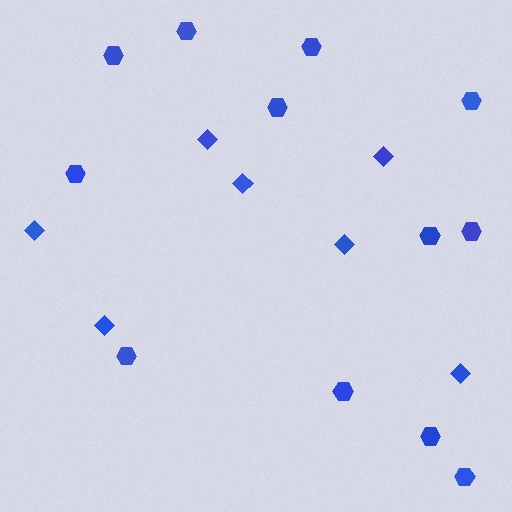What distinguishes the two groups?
There are 2 groups: one group of hexagons (12) and one group of diamonds (7).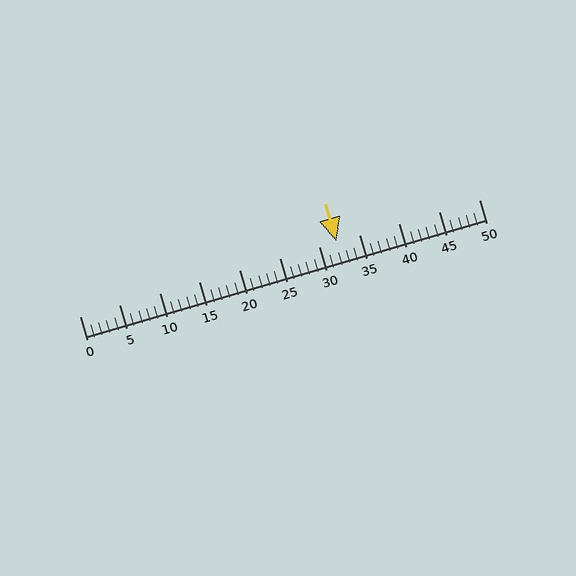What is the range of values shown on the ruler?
The ruler shows values from 0 to 50.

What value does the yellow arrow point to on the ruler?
The yellow arrow points to approximately 32.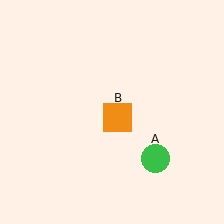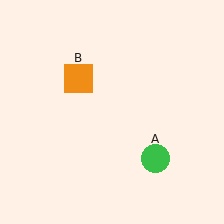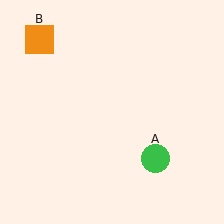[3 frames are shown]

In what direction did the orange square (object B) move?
The orange square (object B) moved up and to the left.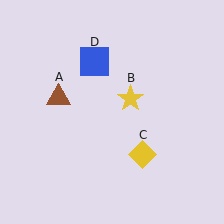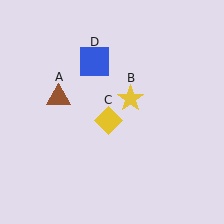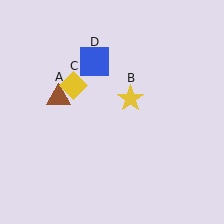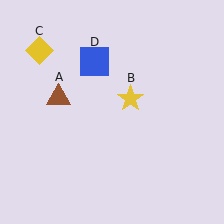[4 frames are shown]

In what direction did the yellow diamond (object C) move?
The yellow diamond (object C) moved up and to the left.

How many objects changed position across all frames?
1 object changed position: yellow diamond (object C).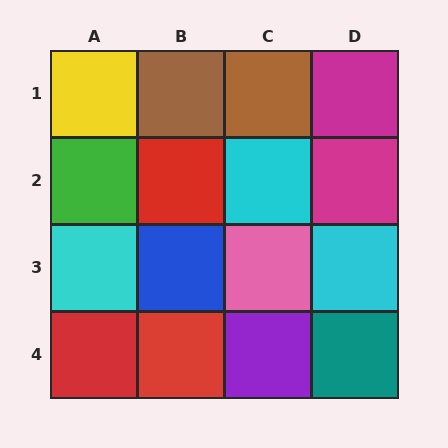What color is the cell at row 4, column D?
Teal.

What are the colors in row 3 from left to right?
Cyan, blue, pink, cyan.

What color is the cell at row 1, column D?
Magenta.